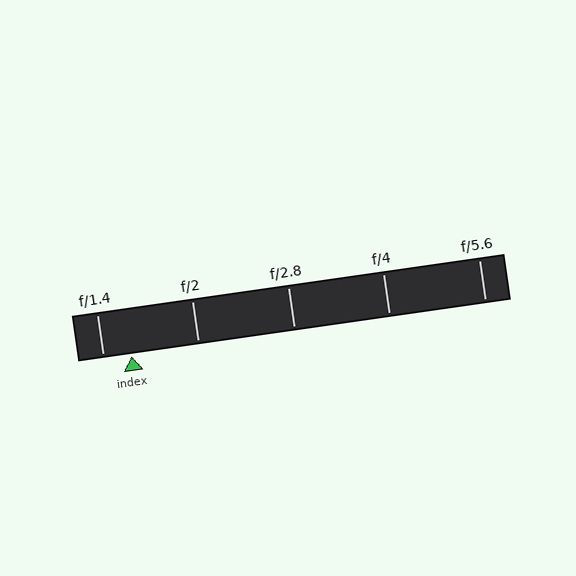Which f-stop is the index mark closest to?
The index mark is closest to f/1.4.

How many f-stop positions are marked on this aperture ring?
There are 5 f-stop positions marked.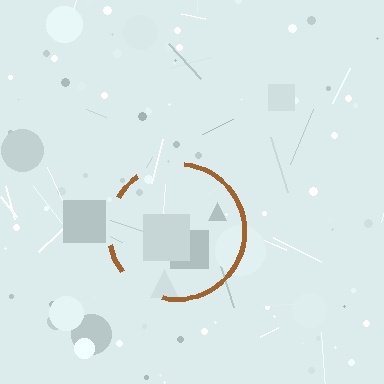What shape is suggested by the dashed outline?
The dashed outline suggests a circle.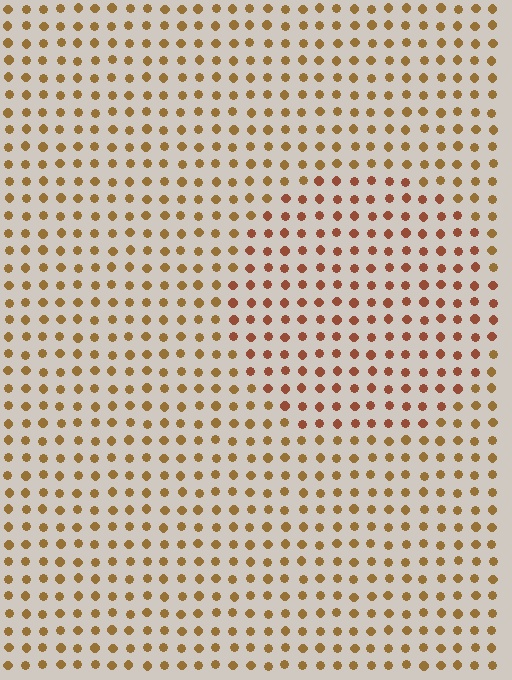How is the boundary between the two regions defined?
The boundary is defined purely by a slight shift in hue (about 24 degrees). Spacing, size, and orientation are identical on both sides.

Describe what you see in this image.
The image is filled with small brown elements in a uniform arrangement. A circle-shaped region is visible where the elements are tinted to a slightly different hue, forming a subtle color boundary.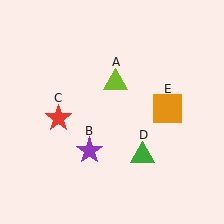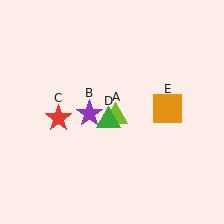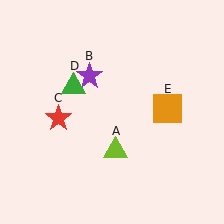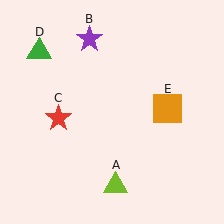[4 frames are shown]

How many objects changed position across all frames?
3 objects changed position: lime triangle (object A), purple star (object B), green triangle (object D).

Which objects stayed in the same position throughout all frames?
Red star (object C) and orange square (object E) remained stationary.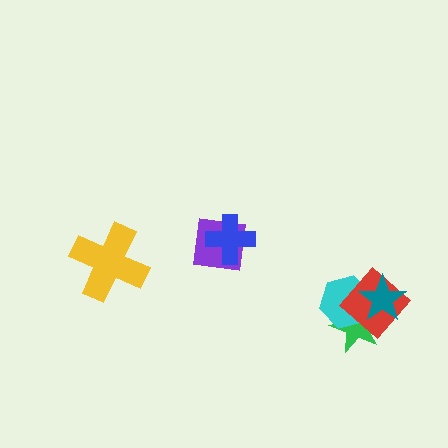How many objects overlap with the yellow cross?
0 objects overlap with the yellow cross.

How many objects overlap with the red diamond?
3 objects overlap with the red diamond.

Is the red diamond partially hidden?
Yes, it is partially covered by another shape.